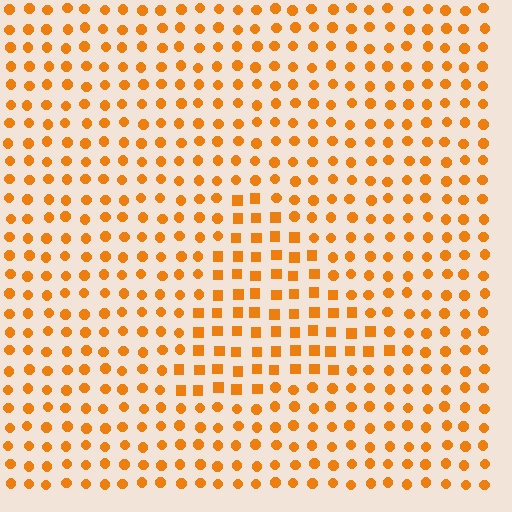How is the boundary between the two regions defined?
The boundary is defined by a change in element shape: squares inside vs. circles outside. All elements share the same color and spacing.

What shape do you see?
I see a triangle.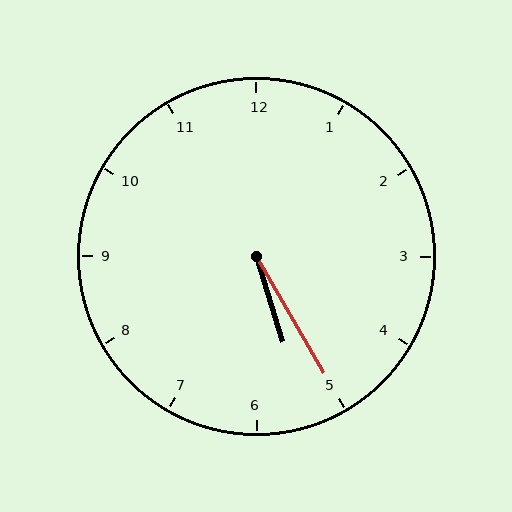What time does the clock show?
5:25.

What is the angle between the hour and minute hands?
Approximately 12 degrees.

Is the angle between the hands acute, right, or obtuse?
It is acute.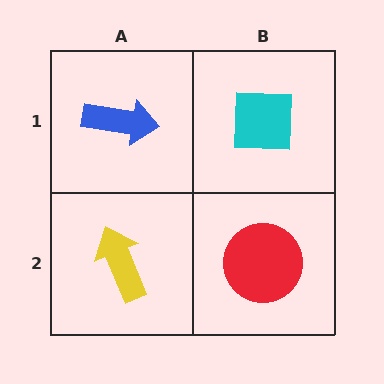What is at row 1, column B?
A cyan square.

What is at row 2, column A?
A yellow arrow.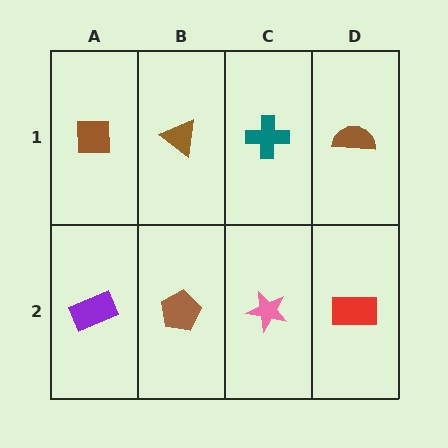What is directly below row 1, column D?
A red rectangle.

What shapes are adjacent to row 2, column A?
A brown square (row 1, column A), a brown pentagon (row 2, column B).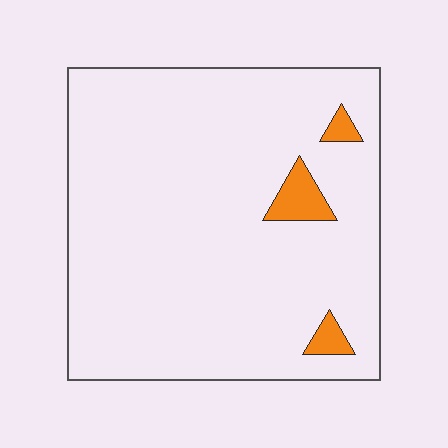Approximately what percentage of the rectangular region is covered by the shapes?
Approximately 5%.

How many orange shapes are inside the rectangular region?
3.